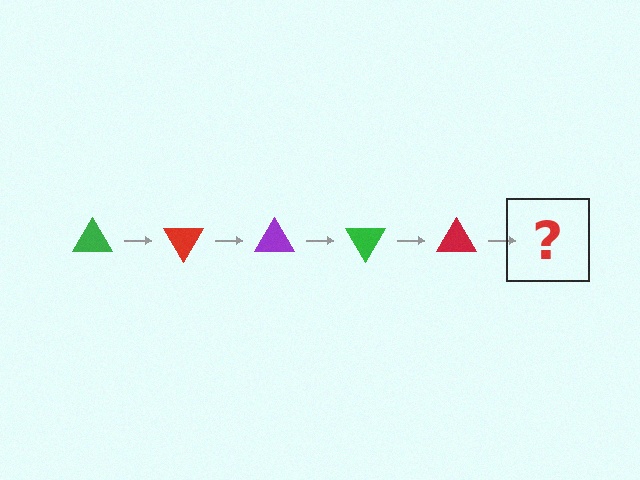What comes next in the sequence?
The next element should be a purple triangle, rotated 300 degrees from the start.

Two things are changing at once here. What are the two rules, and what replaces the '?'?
The two rules are that it rotates 60 degrees each step and the color cycles through green, red, and purple. The '?' should be a purple triangle, rotated 300 degrees from the start.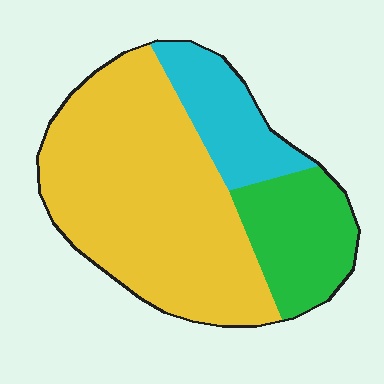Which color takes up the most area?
Yellow, at roughly 65%.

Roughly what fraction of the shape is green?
Green takes up about one fifth (1/5) of the shape.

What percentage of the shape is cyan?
Cyan covers 17% of the shape.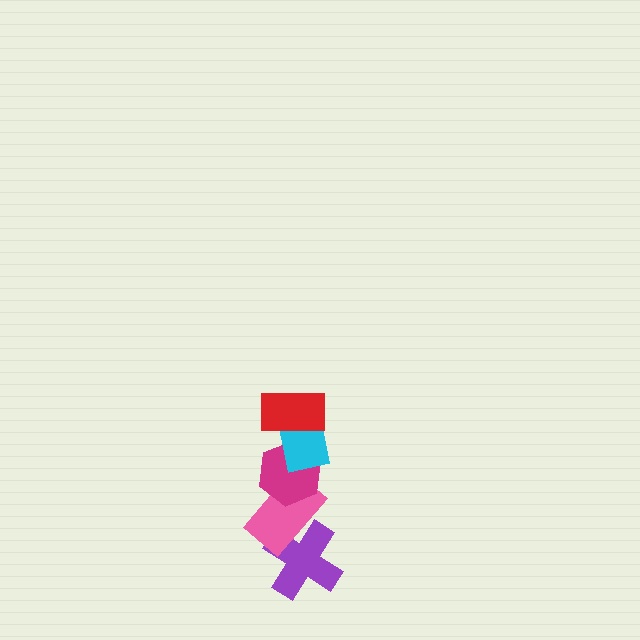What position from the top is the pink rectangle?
The pink rectangle is 4th from the top.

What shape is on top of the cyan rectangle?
The red rectangle is on top of the cyan rectangle.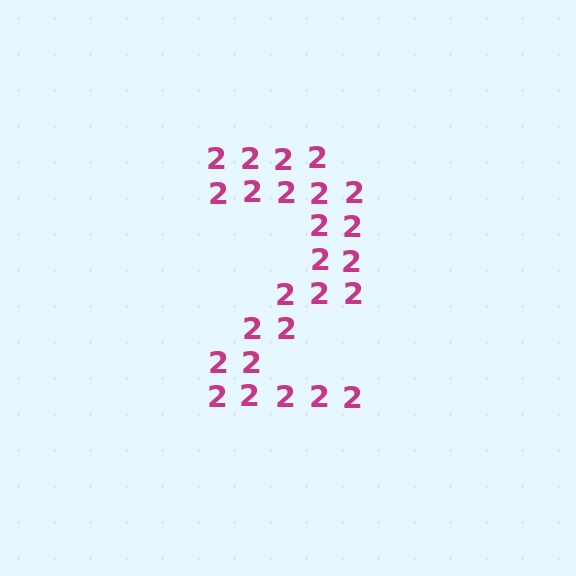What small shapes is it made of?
It is made of small digit 2's.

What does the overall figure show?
The overall figure shows the digit 2.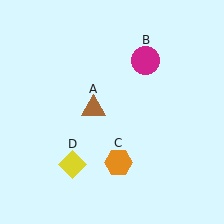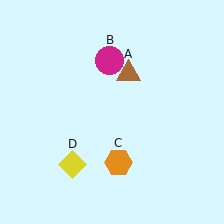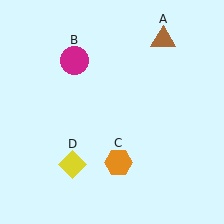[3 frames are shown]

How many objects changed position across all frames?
2 objects changed position: brown triangle (object A), magenta circle (object B).